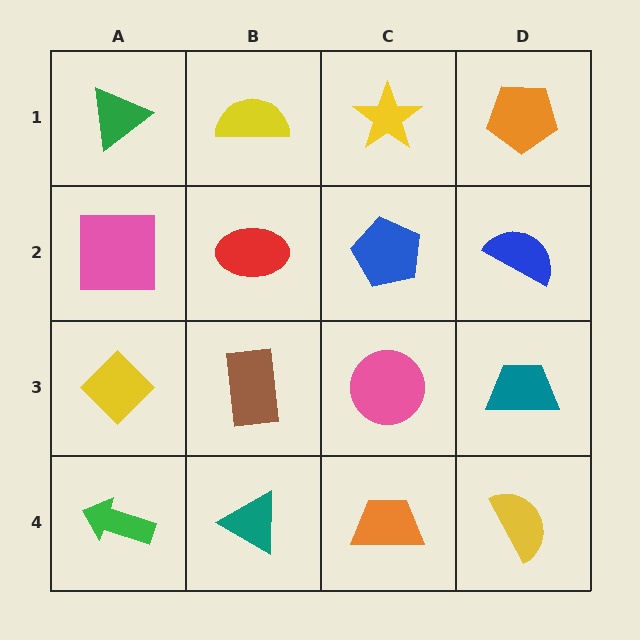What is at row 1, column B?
A yellow semicircle.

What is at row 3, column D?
A teal trapezoid.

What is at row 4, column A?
A green arrow.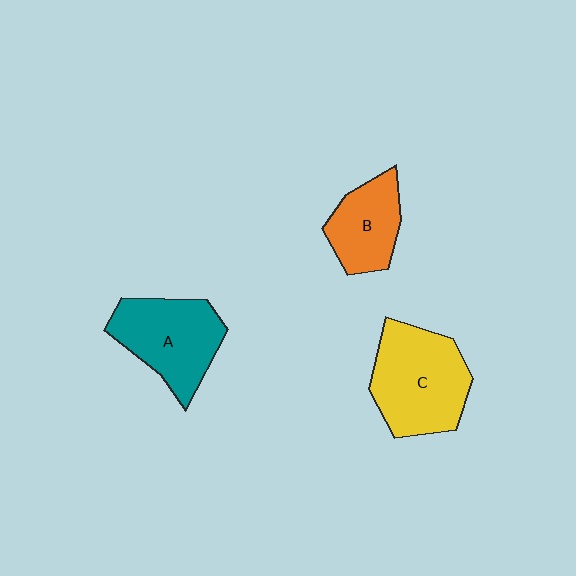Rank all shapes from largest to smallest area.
From largest to smallest: C (yellow), A (teal), B (orange).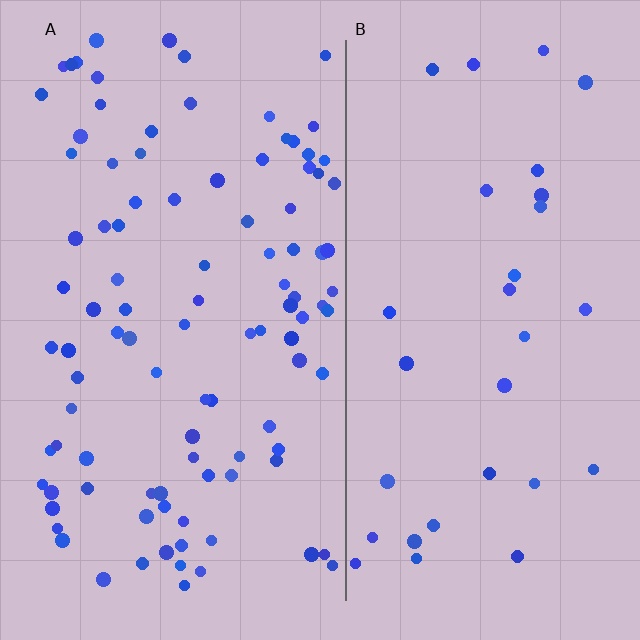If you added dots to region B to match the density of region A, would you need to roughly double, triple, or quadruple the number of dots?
Approximately triple.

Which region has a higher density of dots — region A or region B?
A (the left).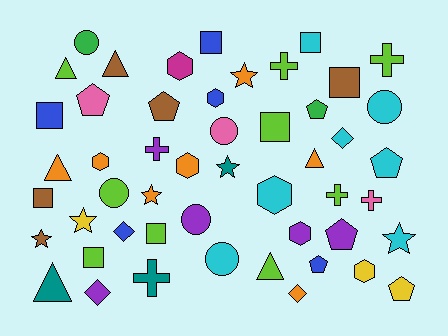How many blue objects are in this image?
There are 5 blue objects.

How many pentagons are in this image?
There are 7 pentagons.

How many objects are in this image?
There are 50 objects.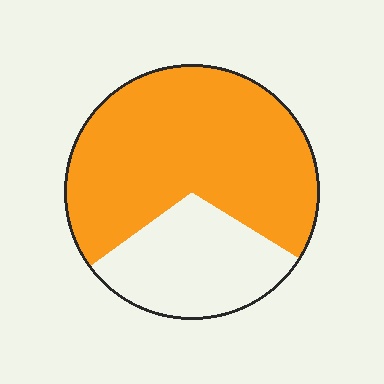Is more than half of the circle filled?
Yes.